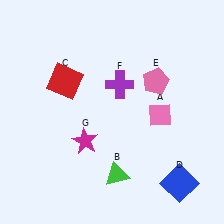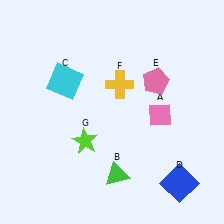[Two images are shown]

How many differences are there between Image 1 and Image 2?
There are 3 differences between the two images.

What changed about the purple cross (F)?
In Image 1, F is purple. In Image 2, it changed to yellow.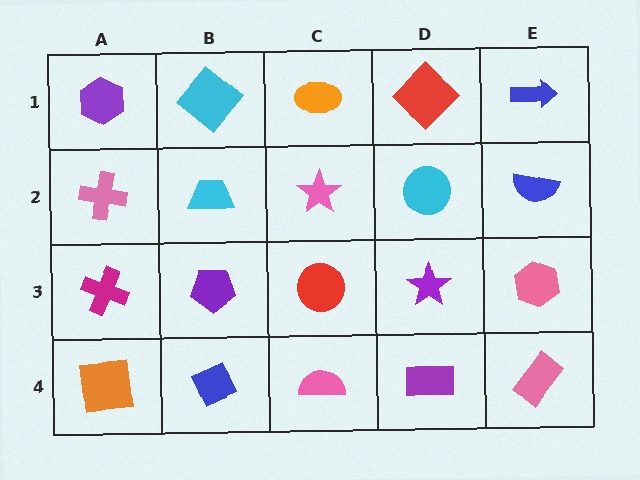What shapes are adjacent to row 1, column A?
A pink cross (row 2, column A), a cyan diamond (row 1, column B).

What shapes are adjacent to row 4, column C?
A red circle (row 3, column C), a blue diamond (row 4, column B), a purple rectangle (row 4, column D).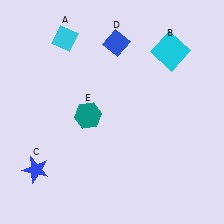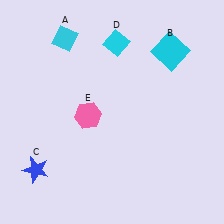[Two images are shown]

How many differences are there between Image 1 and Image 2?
There are 2 differences between the two images.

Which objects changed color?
D changed from blue to cyan. E changed from teal to pink.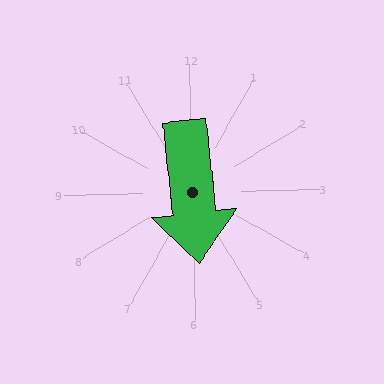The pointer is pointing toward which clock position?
Roughly 6 o'clock.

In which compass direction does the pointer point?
South.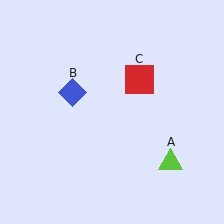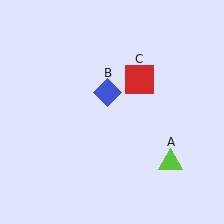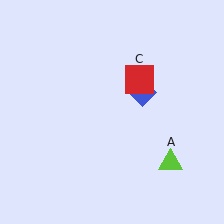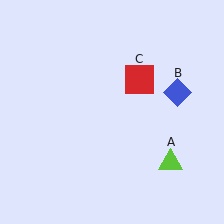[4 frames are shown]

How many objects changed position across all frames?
1 object changed position: blue diamond (object B).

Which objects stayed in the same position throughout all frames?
Lime triangle (object A) and red square (object C) remained stationary.